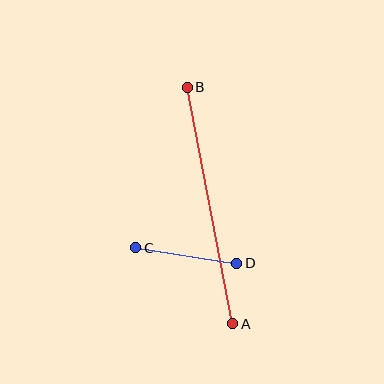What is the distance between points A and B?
The distance is approximately 241 pixels.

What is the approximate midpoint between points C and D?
The midpoint is at approximately (186, 255) pixels.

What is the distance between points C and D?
The distance is approximately 102 pixels.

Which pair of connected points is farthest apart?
Points A and B are farthest apart.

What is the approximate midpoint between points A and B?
The midpoint is at approximately (210, 206) pixels.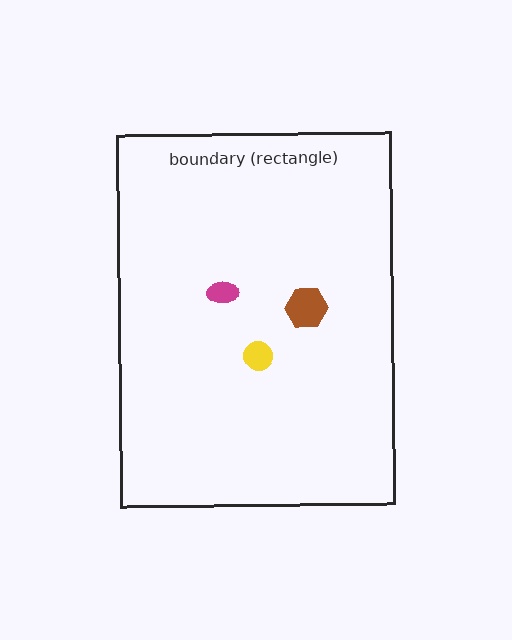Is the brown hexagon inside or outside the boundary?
Inside.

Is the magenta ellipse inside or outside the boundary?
Inside.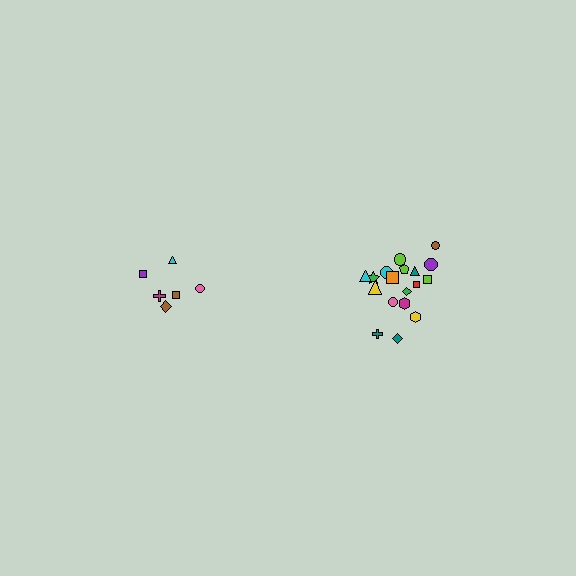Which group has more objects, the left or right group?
The right group.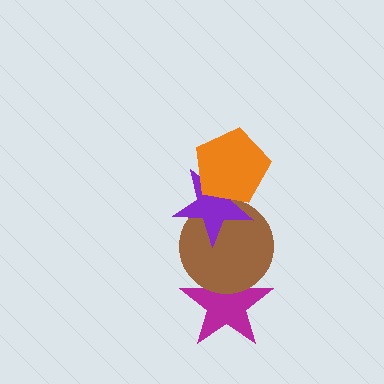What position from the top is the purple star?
The purple star is 2nd from the top.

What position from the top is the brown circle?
The brown circle is 3rd from the top.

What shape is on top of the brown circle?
The purple star is on top of the brown circle.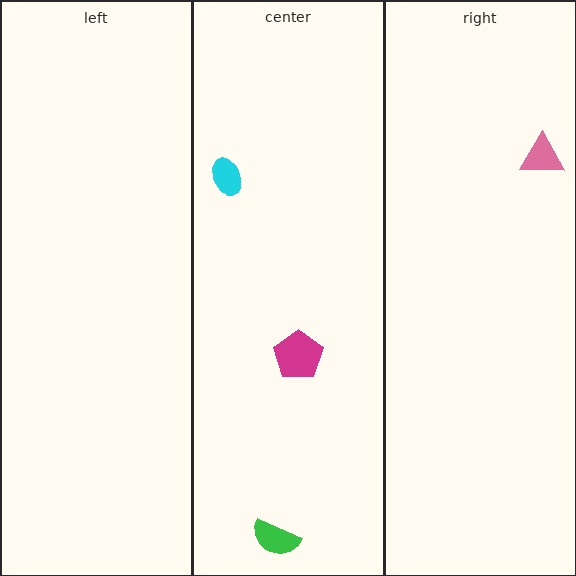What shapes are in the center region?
The magenta pentagon, the cyan ellipse, the green semicircle.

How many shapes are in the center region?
3.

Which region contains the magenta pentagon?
The center region.